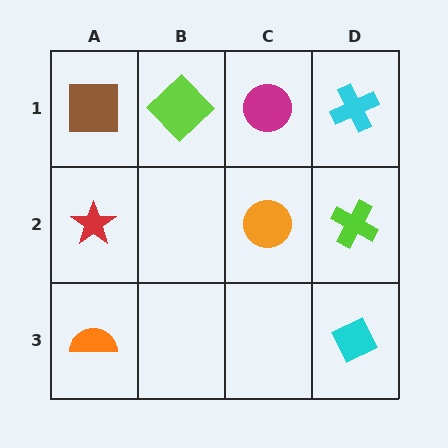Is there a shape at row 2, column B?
No, that cell is empty.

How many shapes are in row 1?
4 shapes.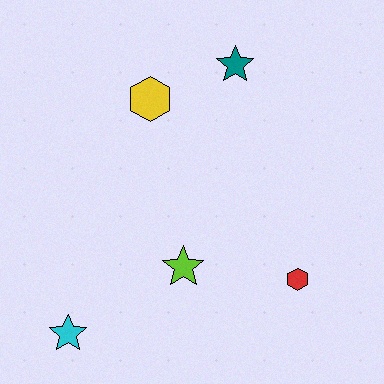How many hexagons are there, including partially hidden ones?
There are 2 hexagons.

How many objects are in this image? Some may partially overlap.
There are 5 objects.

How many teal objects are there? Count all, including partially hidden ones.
There is 1 teal object.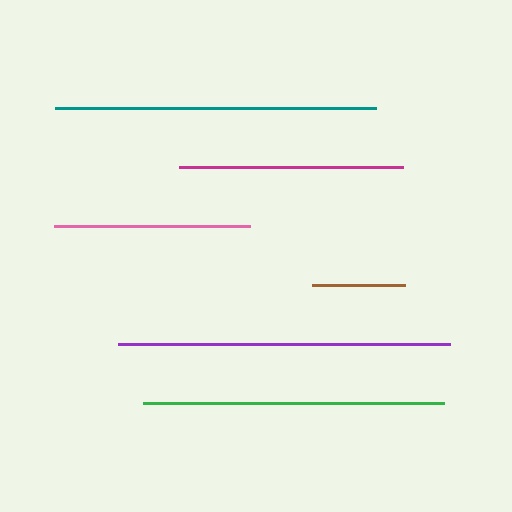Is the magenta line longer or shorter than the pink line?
The magenta line is longer than the pink line.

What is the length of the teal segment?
The teal segment is approximately 321 pixels long.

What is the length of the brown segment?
The brown segment is approximately 93 pixels long.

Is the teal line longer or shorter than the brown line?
The teal line is longer than the brown line.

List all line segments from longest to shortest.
From longest to shortest: purple, teal, green, magenta, pink, brown.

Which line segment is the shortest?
The brown line is the shortest at approximately 93 pixels.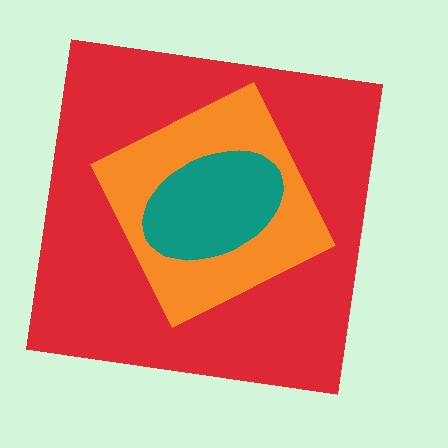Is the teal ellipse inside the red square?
Yes.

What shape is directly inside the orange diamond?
The teal ellipse.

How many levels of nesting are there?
3.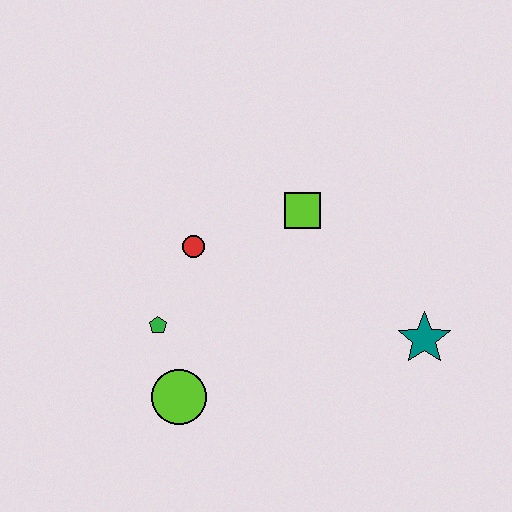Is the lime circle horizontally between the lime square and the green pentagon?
Yes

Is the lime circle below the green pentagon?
Yes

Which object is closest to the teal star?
The lime square is closest to the teal star.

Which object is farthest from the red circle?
The teal star is farthest from the red circle.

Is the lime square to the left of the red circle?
No